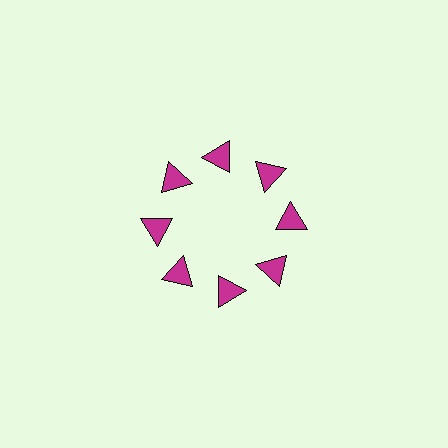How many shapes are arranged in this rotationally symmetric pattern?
There are 8 shapes, arranged in 8 groups of 1.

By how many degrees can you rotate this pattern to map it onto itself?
The pattern maps onto itself every 45 degrees of rotation.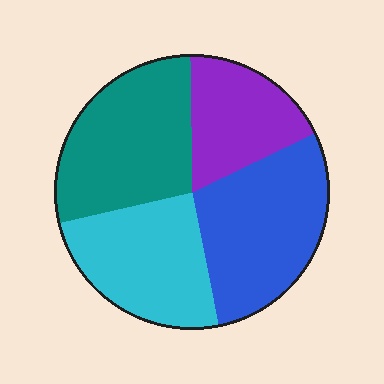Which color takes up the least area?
Purple, at roughly 20%.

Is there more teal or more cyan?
Teal.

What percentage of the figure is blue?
Blue covers roughly 30% of the figure.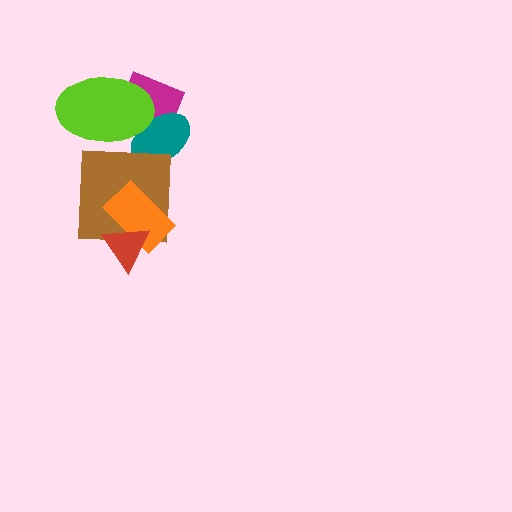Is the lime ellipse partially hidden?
No, no other shape covers it.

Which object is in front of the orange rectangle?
The red triangle is in front of the orange rectangle.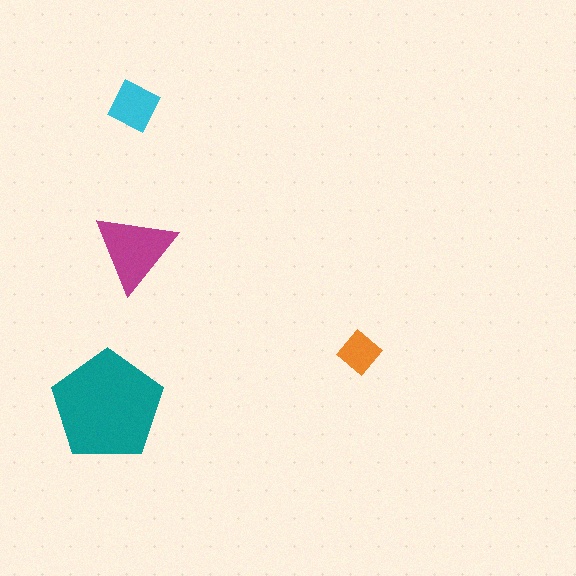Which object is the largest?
The teal pentagon.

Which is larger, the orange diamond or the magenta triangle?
The magenta triangle.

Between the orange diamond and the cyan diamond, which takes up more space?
The cyan diamond.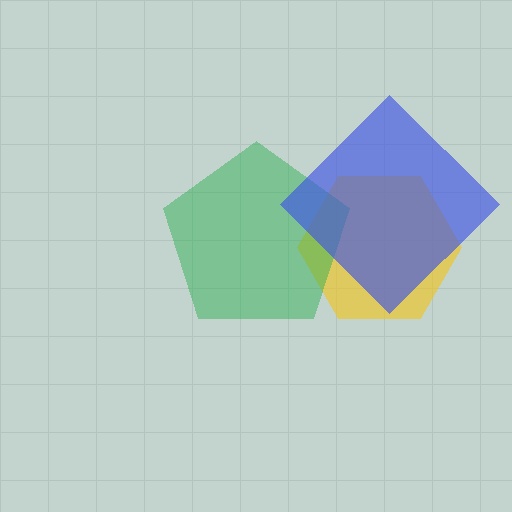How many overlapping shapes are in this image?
There are 3 overlapping shapes in the image.